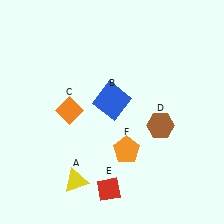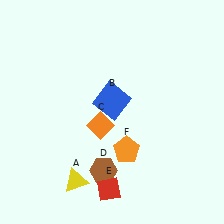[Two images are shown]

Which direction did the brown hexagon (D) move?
The brown hexagon (D) moved left.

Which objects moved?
The objects that moved are: the orange diamond (C), the brown hexagon (D).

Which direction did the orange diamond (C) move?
The orange diamond (C) moved right.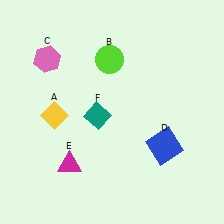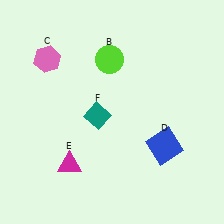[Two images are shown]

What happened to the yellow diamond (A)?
The yellow diamond (A) was removed in Image 2. It was in the bottom-left area of Image 1.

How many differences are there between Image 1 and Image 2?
There is 1 difference between the two images.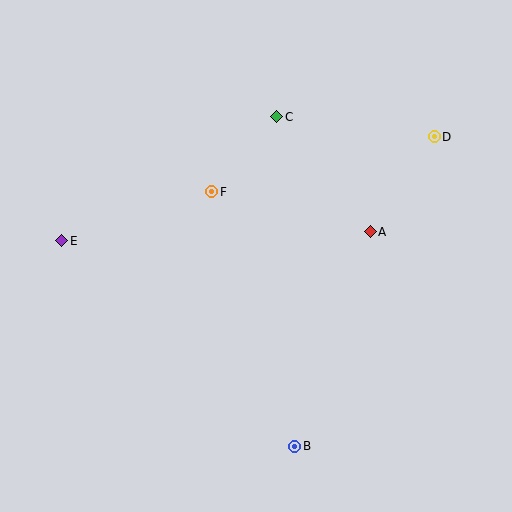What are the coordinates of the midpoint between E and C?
The midpoint between E and C is at (169, 179).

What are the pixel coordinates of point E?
Point E is at (62, 241).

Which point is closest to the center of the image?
Point F at (212, 192) is closest to the center.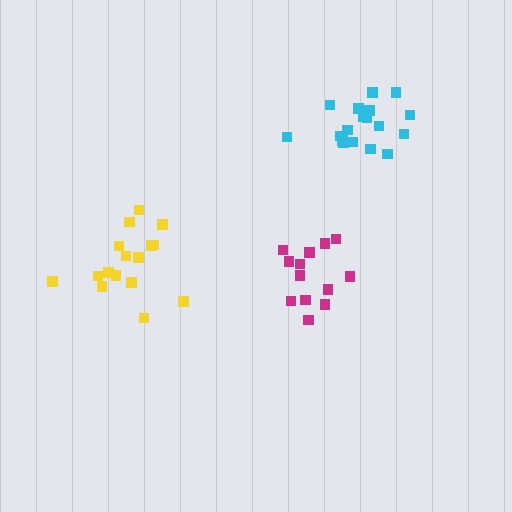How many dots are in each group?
Group 1: 13 dots, Group 2: 16 dots, Group 3: 18 dots (47 total).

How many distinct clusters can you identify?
There are 3 distinct clusters.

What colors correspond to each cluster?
The clusters are colored: magenta, yellow, cyan.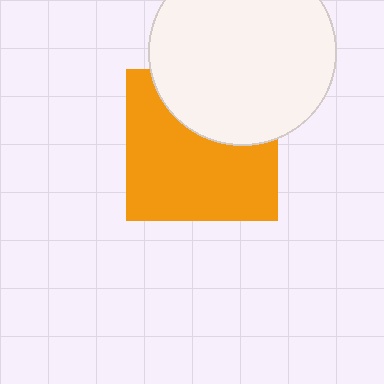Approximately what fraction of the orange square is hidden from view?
Roughly 34% of the orange square is hidden behind the white circle.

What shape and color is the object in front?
The object in front is a white circle.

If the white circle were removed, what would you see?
You would see the complete orange square.